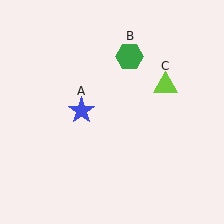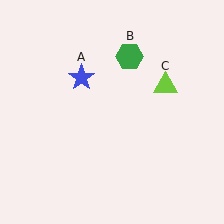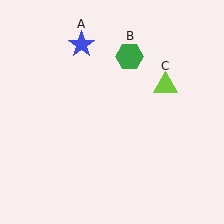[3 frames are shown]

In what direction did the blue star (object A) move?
The blue star (object A) moved up.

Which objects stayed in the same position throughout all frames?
Green hexagon (object B) and lime triangle (object C) remained stationary.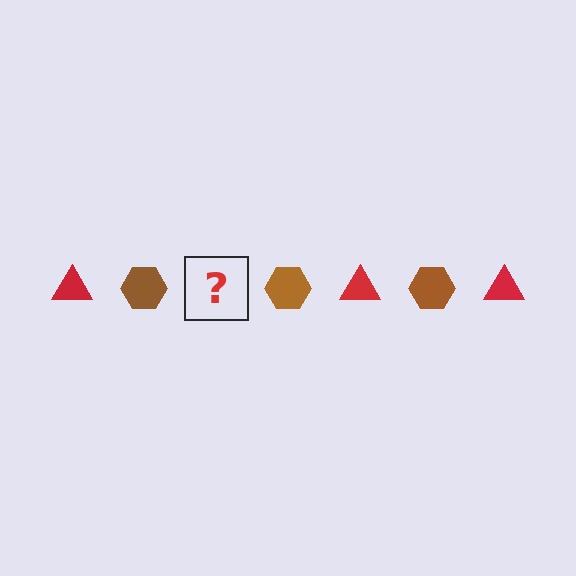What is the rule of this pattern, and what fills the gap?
The rule is that the pattern alternates between red triangle and brown hexagon. The gap should be filled with a red triangle.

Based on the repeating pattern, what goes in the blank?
The blank should be a red triangle.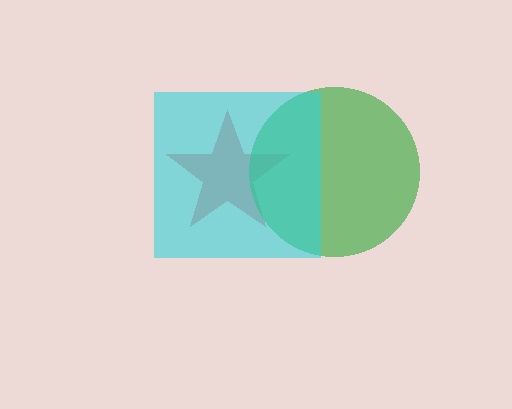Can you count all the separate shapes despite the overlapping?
Yes, there are 3 separate shapes.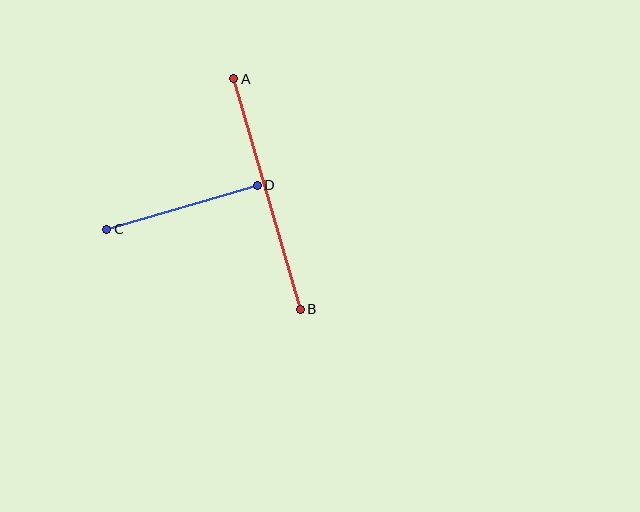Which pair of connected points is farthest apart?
Points A and B are farthest apart.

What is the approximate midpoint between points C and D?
The midpoint is at approximately (182, 207) pixels.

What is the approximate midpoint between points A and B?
The midpoint is at approximately (267, 194) pixels.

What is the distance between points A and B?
The distance is approximately 240 pixels.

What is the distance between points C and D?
The distance is approximately 157 pixels.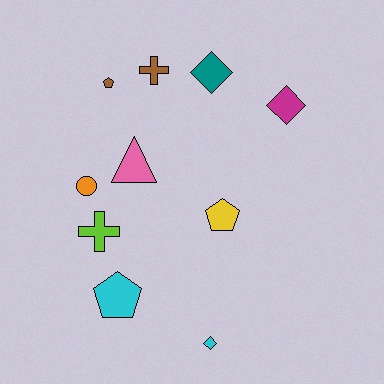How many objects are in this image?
There are 10 objects.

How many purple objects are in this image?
There are no purple objects.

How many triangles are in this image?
There is 1 triangle.